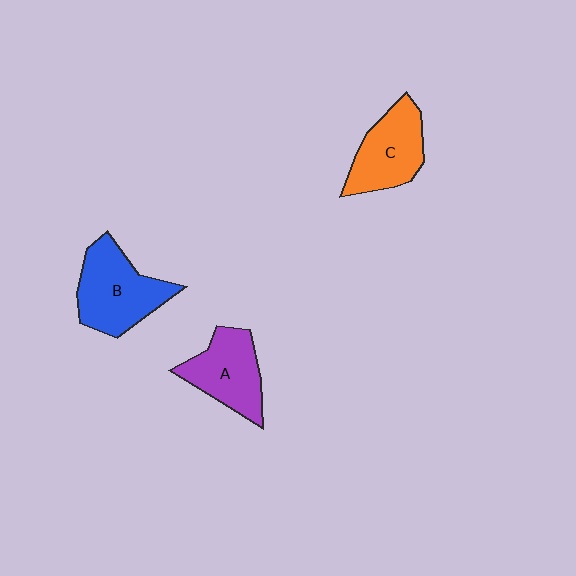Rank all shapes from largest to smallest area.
From largest to smallest: B (blue), C (orange), A (purple).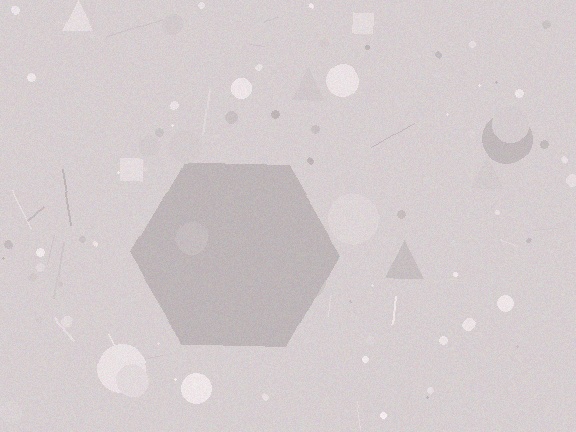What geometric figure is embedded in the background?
A hexagon is embedded in the background.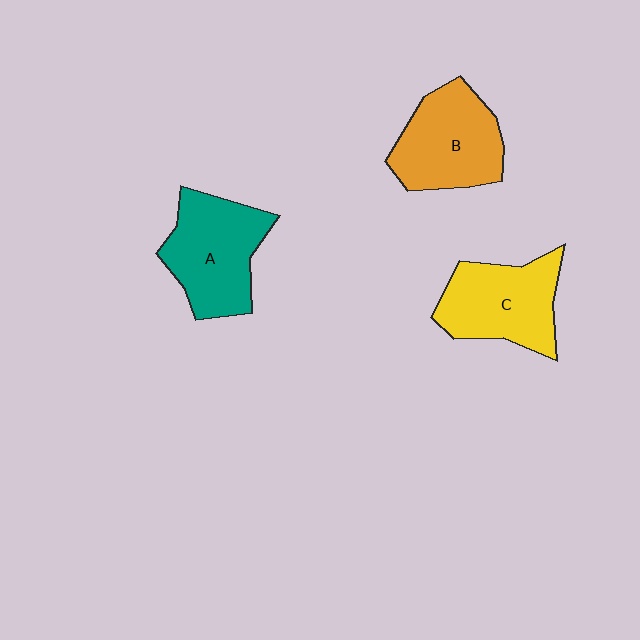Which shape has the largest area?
Shape A (teal).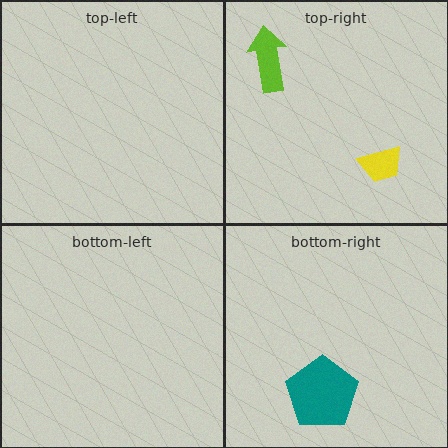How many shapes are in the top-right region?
2.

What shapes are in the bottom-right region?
The teal pentagon.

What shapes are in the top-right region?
The yellow trapezoid, the lime arrow.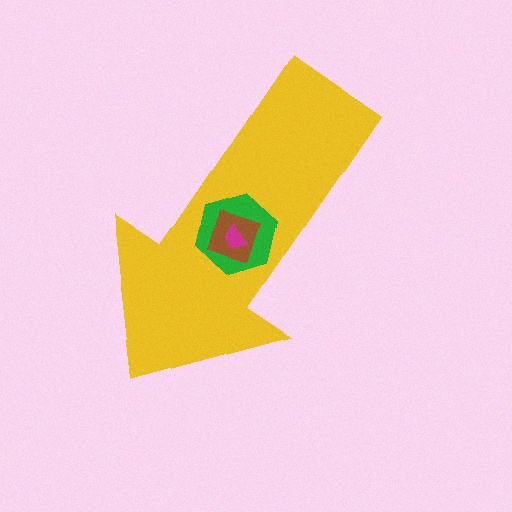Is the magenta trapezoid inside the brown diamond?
Yes.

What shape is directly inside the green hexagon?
The brown diamond.